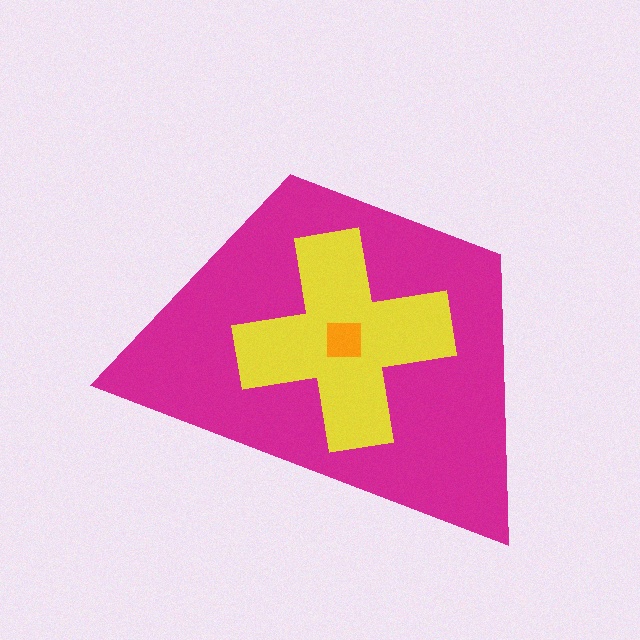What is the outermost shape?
The magenta trapezoid.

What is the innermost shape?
The orange square.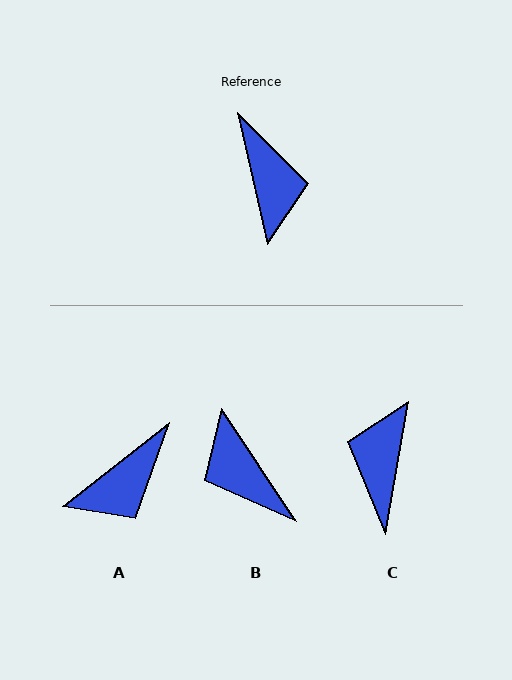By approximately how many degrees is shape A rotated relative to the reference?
Approximately 65 degrees clockwise.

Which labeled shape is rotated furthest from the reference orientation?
B, about 159 degrees away.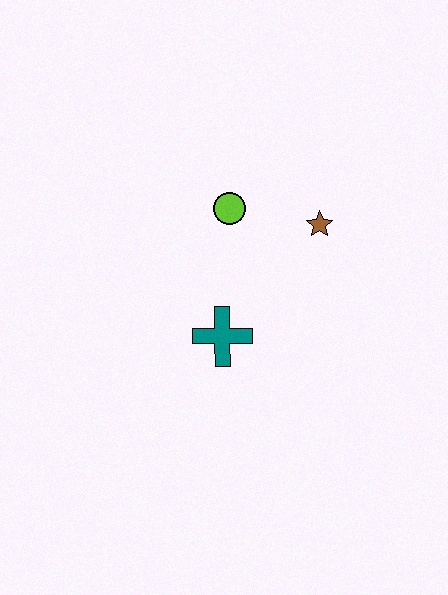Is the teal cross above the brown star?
No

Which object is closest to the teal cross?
The lime circle is closest to the teal cross.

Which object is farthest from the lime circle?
The teal cross is farthest from the lime circle.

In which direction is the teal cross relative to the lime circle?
The teal cross is below the lime circle.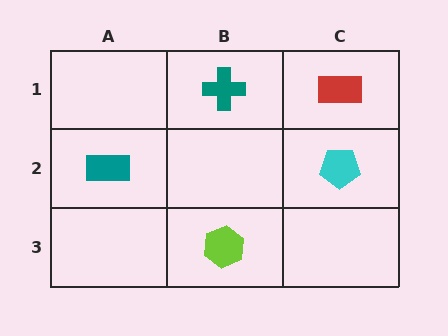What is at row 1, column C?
A red rectangle.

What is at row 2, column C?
A cyan pentagon.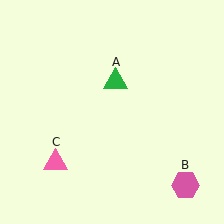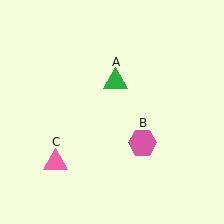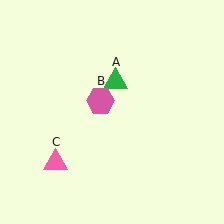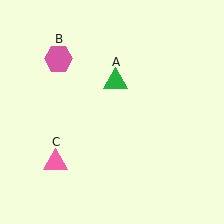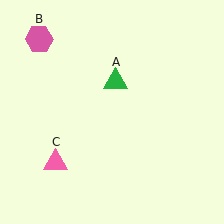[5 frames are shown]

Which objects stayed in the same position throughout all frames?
Green triangle (object A) and pink triangle (object C) remained stationary.